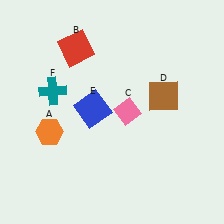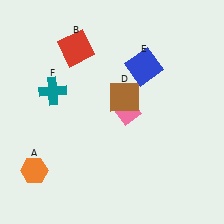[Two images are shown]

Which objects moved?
The objects that moved are: the orange hexagon (A), the brown square (D), the blue square (E).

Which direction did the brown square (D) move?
The brown square (D) moved left.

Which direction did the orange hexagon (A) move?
The orange hexagon (A) moved down.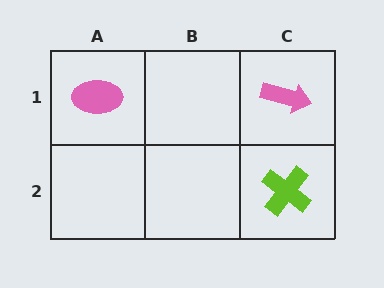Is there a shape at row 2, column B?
No, that cell is empty.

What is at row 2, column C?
A lime cross.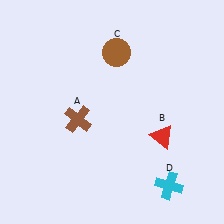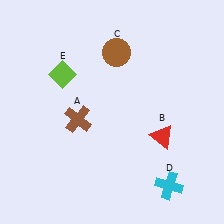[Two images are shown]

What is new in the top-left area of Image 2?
A lime diamond (E) was added in the top-left area of Image 2.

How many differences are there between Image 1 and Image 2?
There is 1 difference between the two images.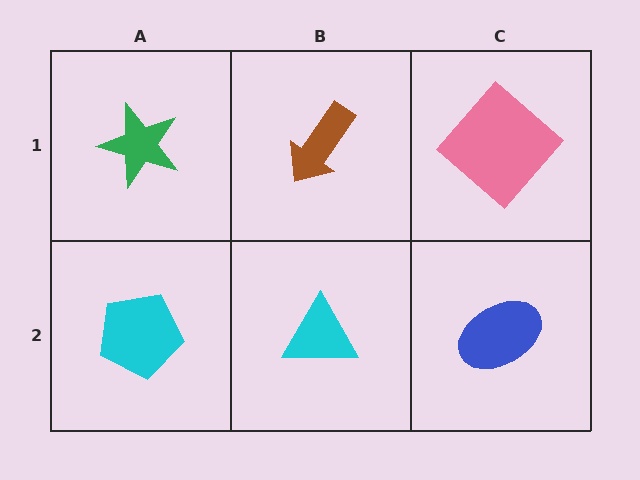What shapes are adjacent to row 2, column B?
A brown arrow (row 1, column B), a cyan pentagon (row 2, column A), a blue ellipse (row 2, column C).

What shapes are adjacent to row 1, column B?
A cyan triangle (row 2, column B), a green star (row 1, column A), a pink diamond (row 1, column C).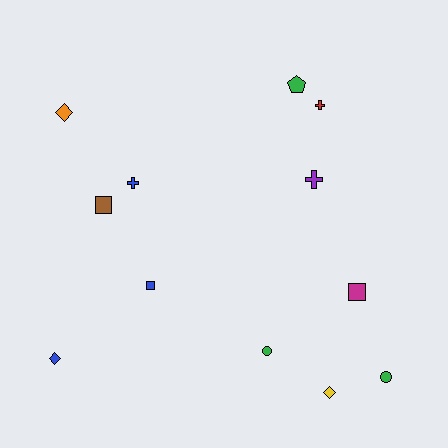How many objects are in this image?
There are 12 objects.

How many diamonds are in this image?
There are 3 diamonds.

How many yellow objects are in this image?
There is 1 yellow object.